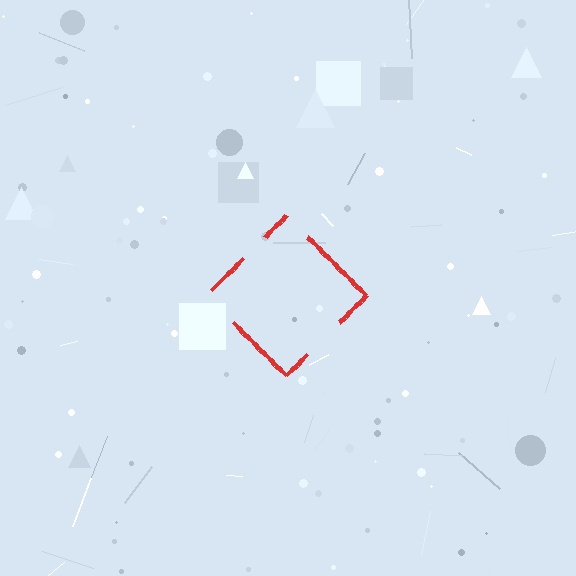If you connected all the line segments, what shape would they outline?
They would outline a diamond.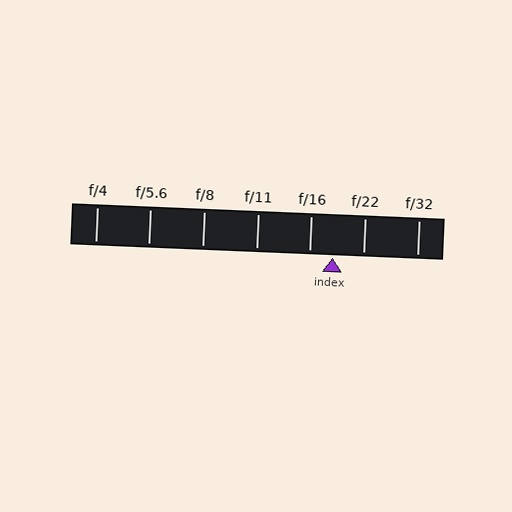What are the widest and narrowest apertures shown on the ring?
The widest aperture shown is f/4 and the narrowest is f/32.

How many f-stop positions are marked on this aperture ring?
There are 7 f-stop positions marked.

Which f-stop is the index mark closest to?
The index mark is closest to f/16.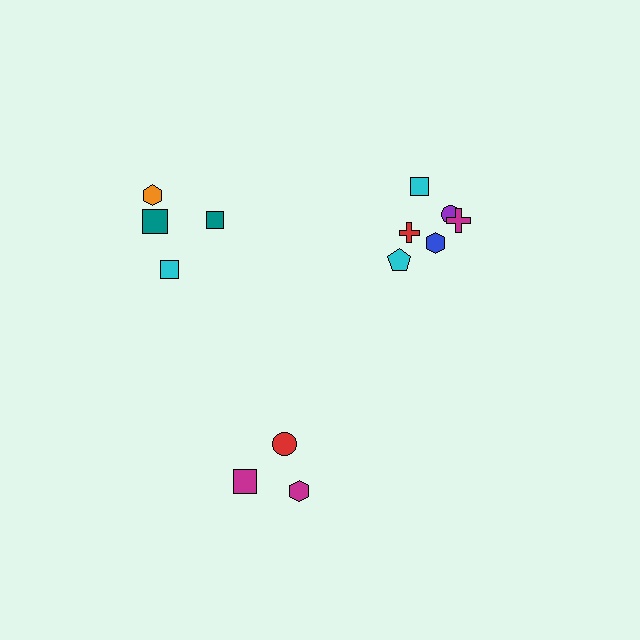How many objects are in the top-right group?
There are 6 objects.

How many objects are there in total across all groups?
There are 13 objects.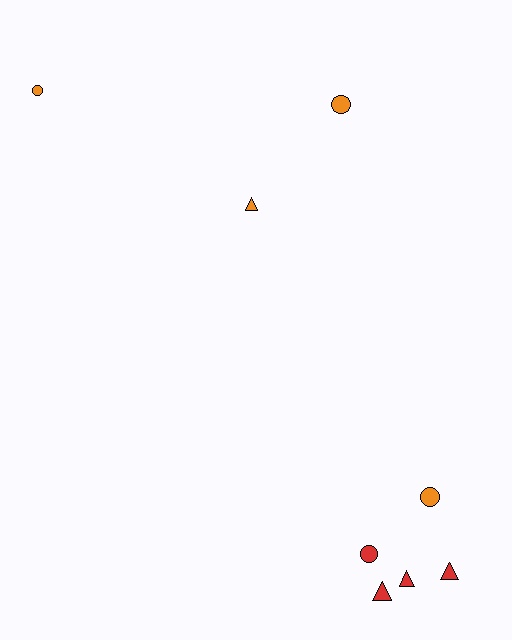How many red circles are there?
There is 1 red circle.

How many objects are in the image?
There are 8 objects.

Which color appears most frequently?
Orange, with 4 objects.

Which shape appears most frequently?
Triangle, with 4 objects.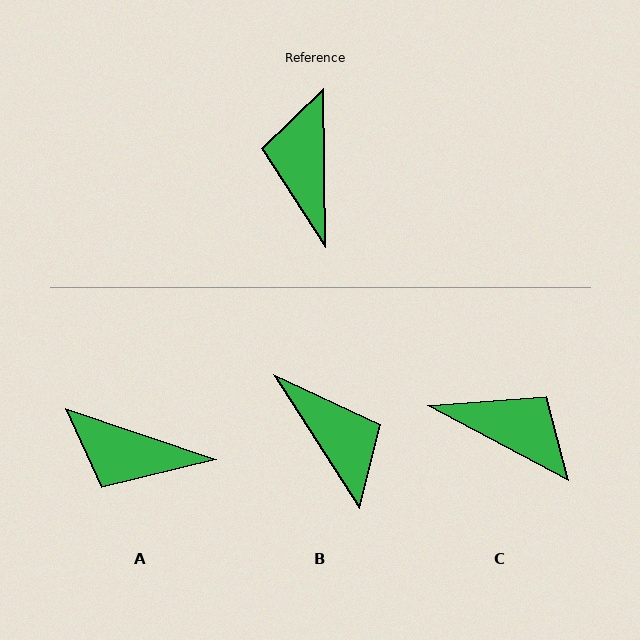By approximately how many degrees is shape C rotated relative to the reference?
Approximately 119 degrees clockwise.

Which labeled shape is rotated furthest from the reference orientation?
B, about 148 degrees away.